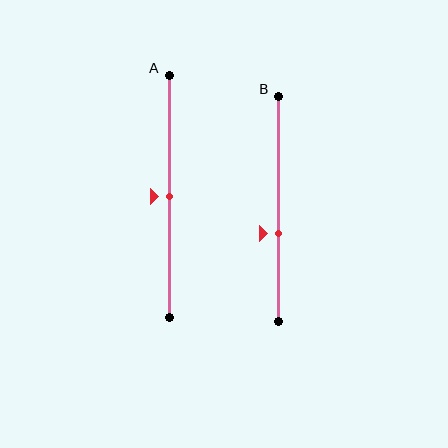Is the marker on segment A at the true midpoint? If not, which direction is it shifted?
Yes, the marker on segment A is at the true midpoint.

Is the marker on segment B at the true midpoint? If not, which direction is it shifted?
No, the marker on segment B is shifted downward by about 11% of the segment length.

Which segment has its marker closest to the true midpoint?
Segment A has its marker closest to the true midpoint.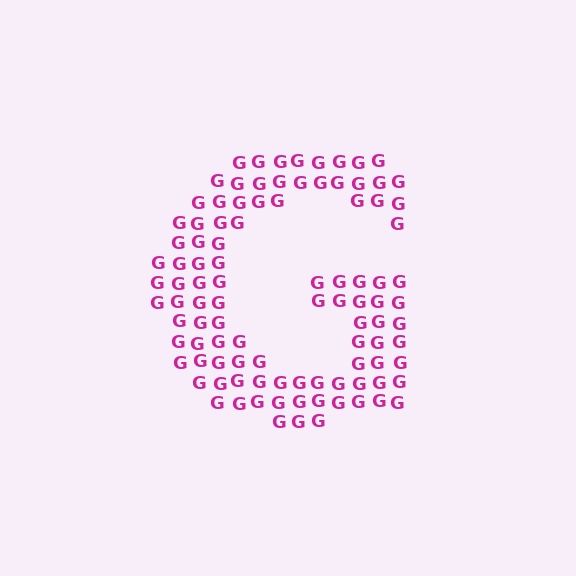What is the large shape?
The large shape is the letter G.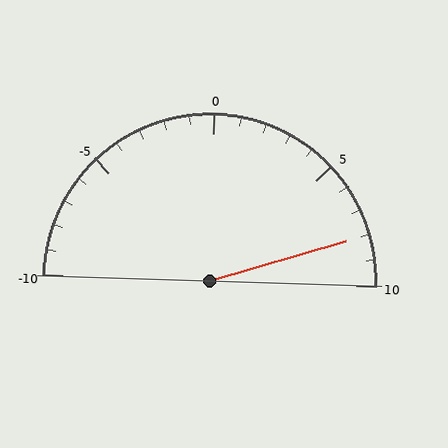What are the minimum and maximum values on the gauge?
The gauge ranges from -10 to 10.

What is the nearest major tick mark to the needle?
The nearest major tick mark is 10.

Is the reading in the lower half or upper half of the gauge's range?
The reading is in the upper half of the range (-10 to 10).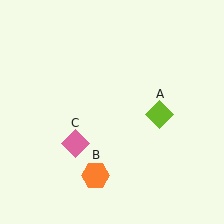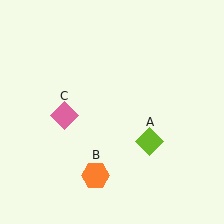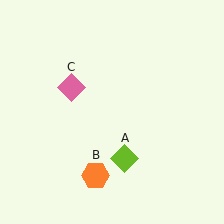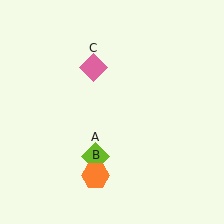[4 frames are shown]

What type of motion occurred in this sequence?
The lime diamond (object A), pink diamond (object C) rotated clockwise around the center of the scene.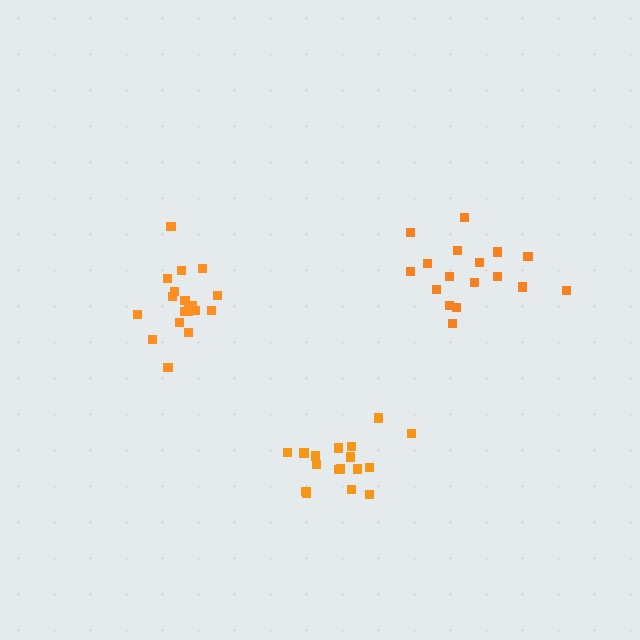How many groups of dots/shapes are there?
There are 3 groups.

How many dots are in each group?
Group 1: 17 dots, Group 2: 19 dots, Group 3: 17 dots (53 total).